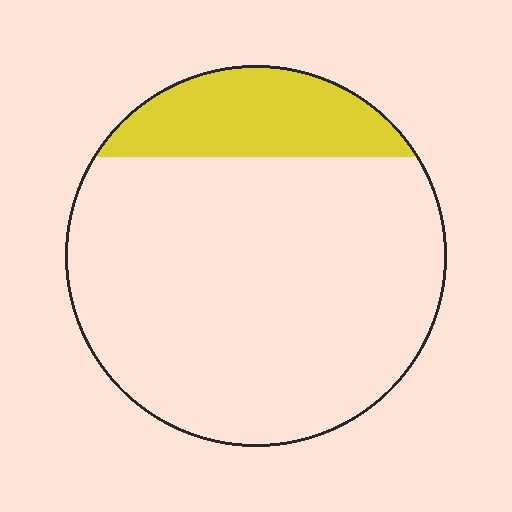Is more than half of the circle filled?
No.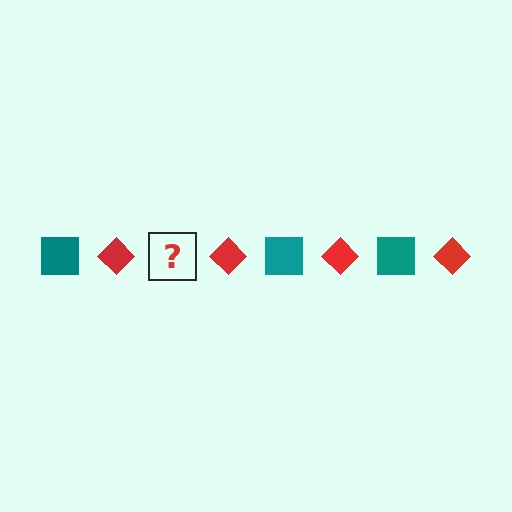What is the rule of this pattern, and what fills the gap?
The rule is that the pattern alternates between teal square and red diamond. The gap should be filled with a teal square.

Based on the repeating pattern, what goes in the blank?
The blank should be a teal square.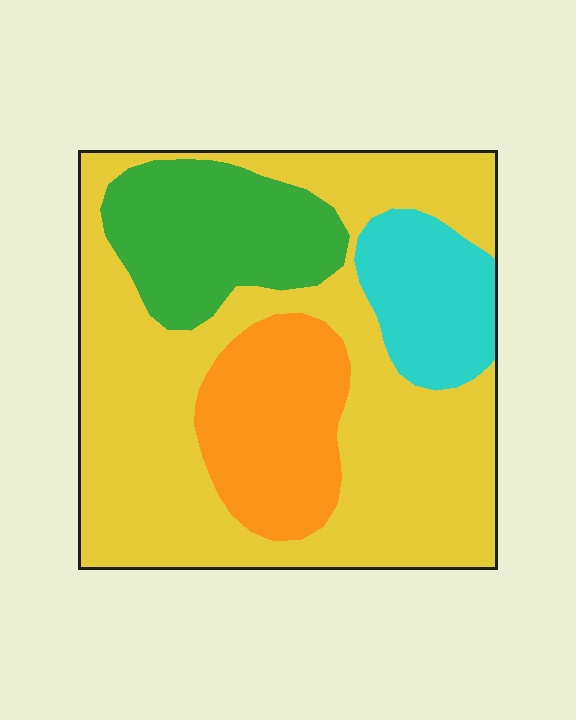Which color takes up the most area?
Yellow, at roughly 55%.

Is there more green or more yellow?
Yellow.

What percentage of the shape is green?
Green takes up about one sixth (1/6) of the shape.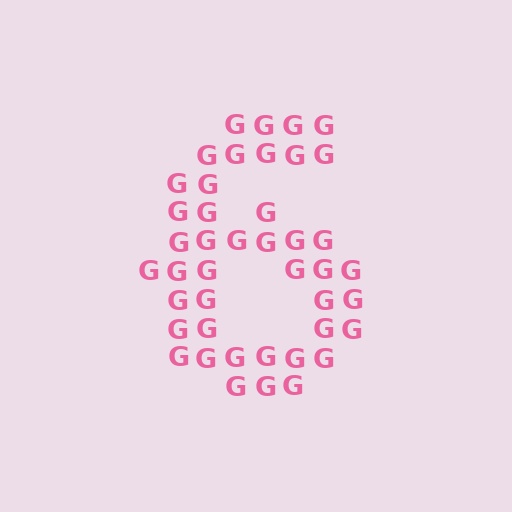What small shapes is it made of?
It is made of small letter G's.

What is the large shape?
The large shape is the digit 6.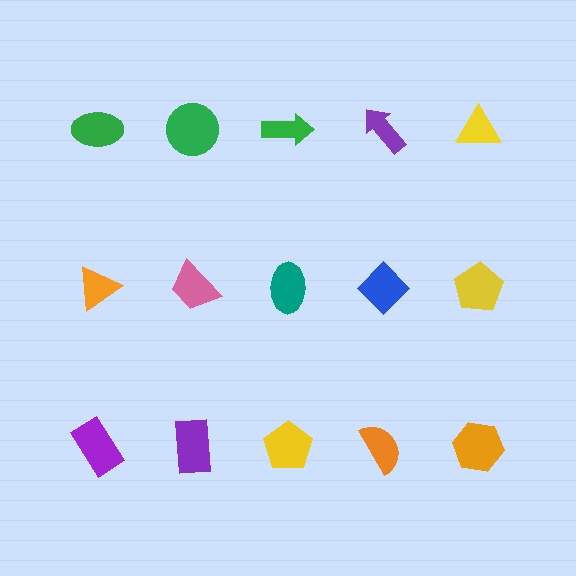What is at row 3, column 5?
An orange hexagon.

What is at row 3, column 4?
An orange semicircle.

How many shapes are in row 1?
5 shapes.